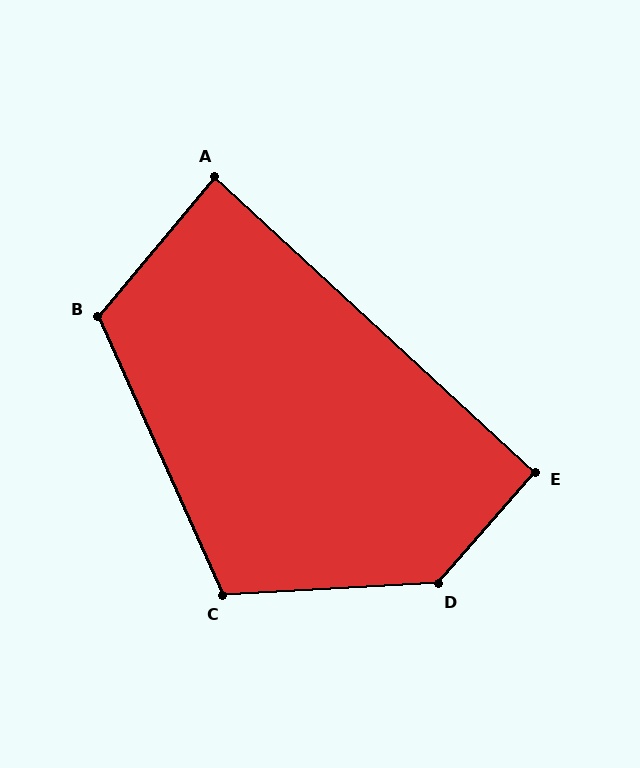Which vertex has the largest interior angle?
D, at approximately 134 degrees.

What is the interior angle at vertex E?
Approximately 92 degrees (approximately right).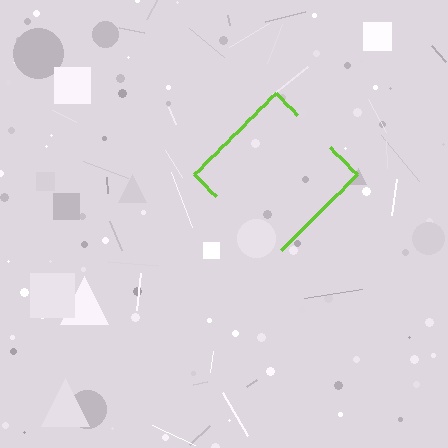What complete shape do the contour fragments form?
The contour fragments form a diamond.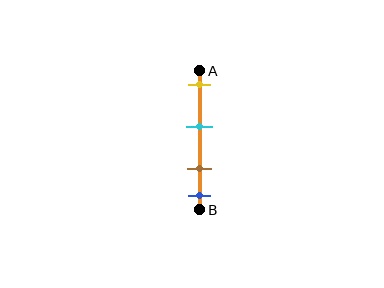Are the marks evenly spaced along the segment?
No, the marks are not evenly spaced.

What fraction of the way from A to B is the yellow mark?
The yellow mark is approximately 10% (0.1) of the way from A to B.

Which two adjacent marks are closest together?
The brown and blue marks are the closest adjacent pair.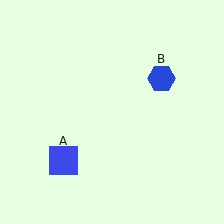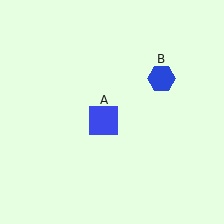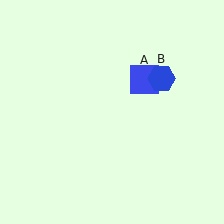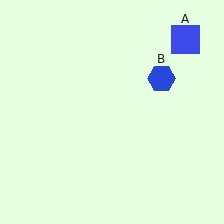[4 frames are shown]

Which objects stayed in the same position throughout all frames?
Blue hexagon (object B) remained stationary.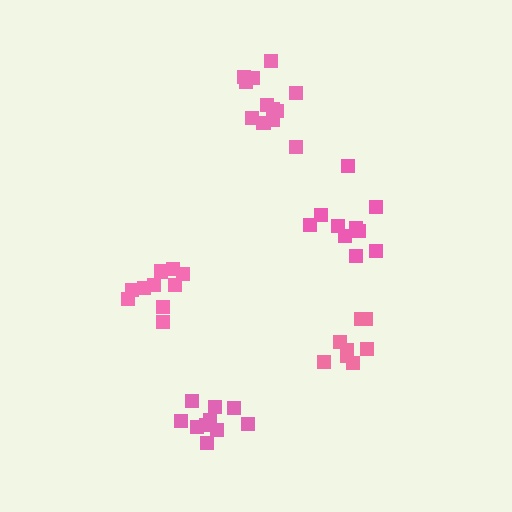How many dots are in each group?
Group 1: 10 dots, Group 2: 9 dots, Group 3: 12 dots, Group 4: 10 dots, Group 5: 10 dots (51 total).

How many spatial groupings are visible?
There are 5 spatial groupings.